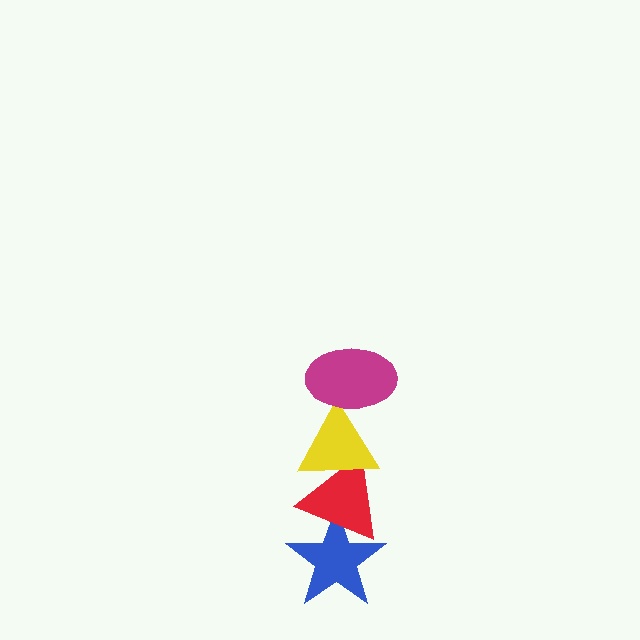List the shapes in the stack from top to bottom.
From top to bottom: the magenta ellipse, the yellow triangle, the red triangle, the blue star.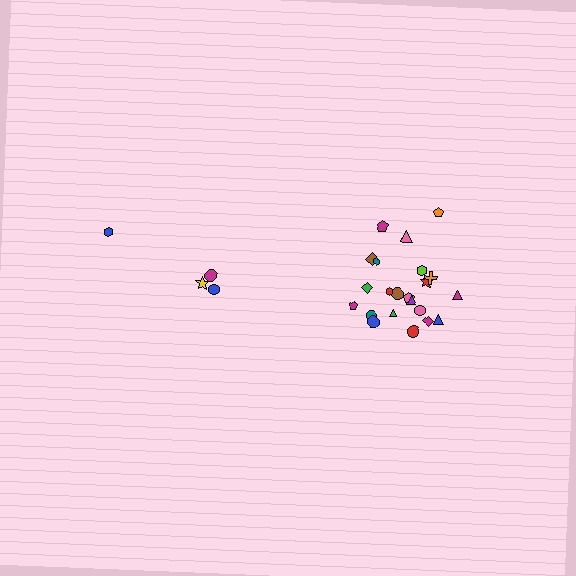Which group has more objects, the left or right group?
The right group.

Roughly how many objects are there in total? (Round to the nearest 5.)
Roughly 25 objects in total.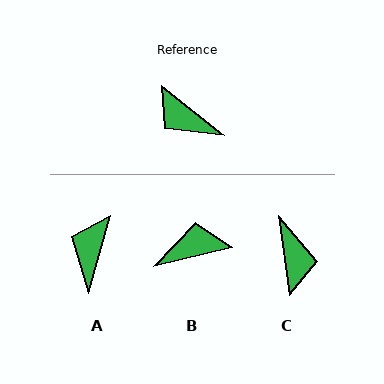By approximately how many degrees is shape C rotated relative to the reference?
Approximately 137 degrees counter-clockwise.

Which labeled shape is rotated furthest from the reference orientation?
C, about 137 degrees away.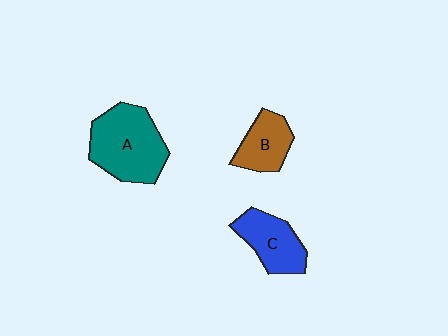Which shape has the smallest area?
Shape B (brown).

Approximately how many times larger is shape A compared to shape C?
Approximately 1.6 times.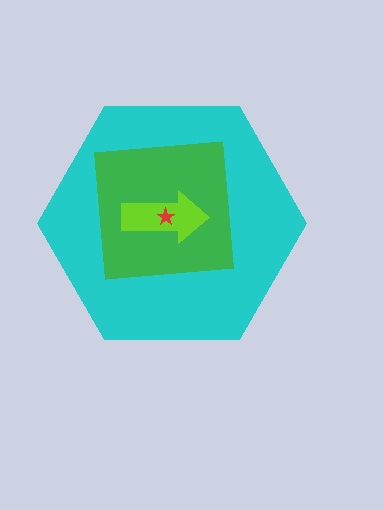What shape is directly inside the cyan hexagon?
The green square.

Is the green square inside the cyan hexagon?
Yes.